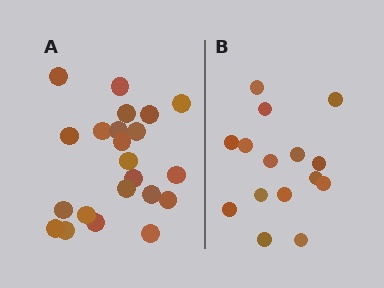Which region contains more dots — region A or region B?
Region A (the left region) has more dots.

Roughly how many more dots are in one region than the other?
Region A has roughly 8 or so more dots than region B.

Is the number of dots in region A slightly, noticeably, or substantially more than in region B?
Region A has substantially more. The ratio is roughly 1.5 to 1.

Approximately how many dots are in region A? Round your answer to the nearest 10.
About 20 dots. (The exact count is 22, which rounds to 20.)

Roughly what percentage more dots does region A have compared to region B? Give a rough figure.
About 45% more.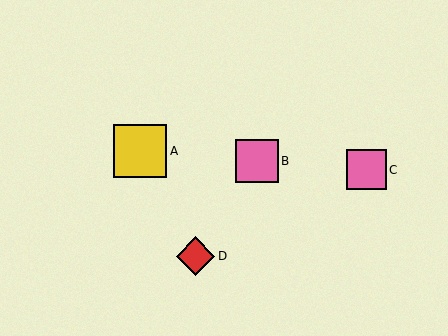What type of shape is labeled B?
Shape B is a pink square.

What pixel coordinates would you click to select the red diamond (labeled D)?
Click at (196, 256) to select the red diamond D.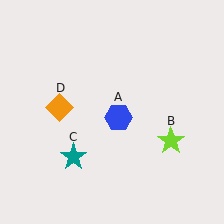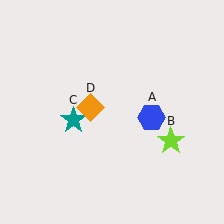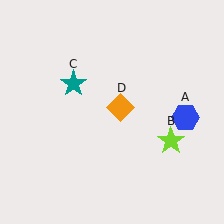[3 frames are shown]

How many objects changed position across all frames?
3 objects changed position: blue hexagon (object A), teal star (object C), orange diamond (object D).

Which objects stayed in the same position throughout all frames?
Lime star (object B) remained stationary.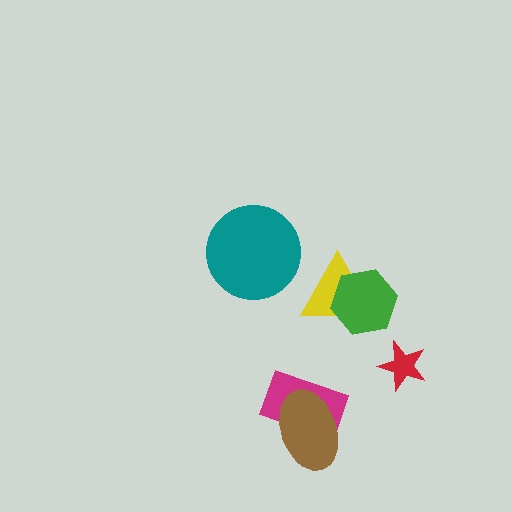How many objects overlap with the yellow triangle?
1 object overlaps with the yellow triangle.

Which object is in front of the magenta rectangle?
The brown ellipse is in front of the magenta rectangle.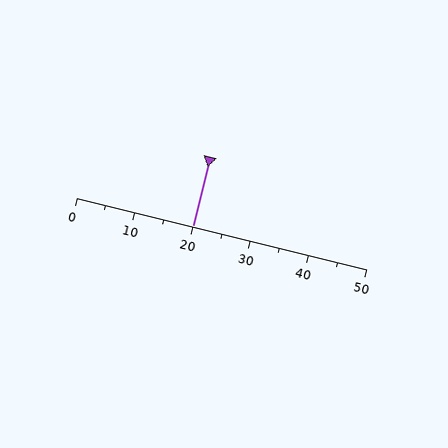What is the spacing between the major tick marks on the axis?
The major ticks are spaced 10 apart.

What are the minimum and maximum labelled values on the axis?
The axis runs from 0 to 50.